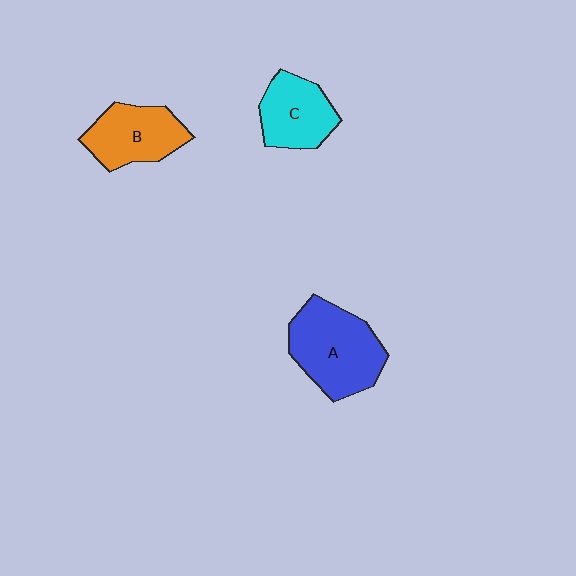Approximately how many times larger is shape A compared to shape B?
Approximately 1.3 times.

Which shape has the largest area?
Shape A (blue).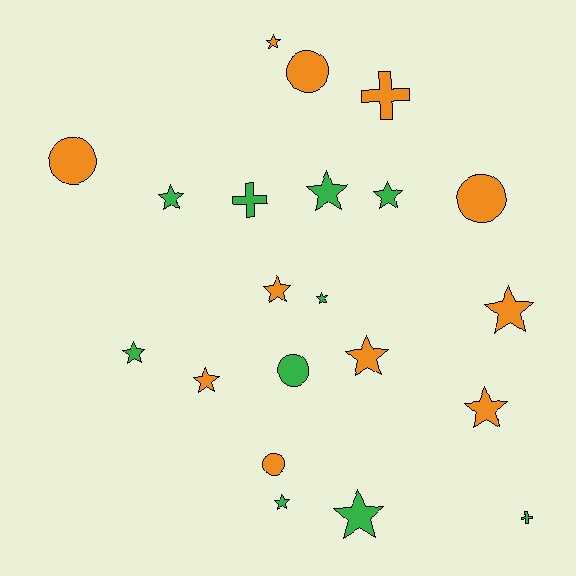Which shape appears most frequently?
Star, with 13 objects.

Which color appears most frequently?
Orange, with 11 objects.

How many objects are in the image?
There are 21 objects.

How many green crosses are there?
There are 2 green crosses.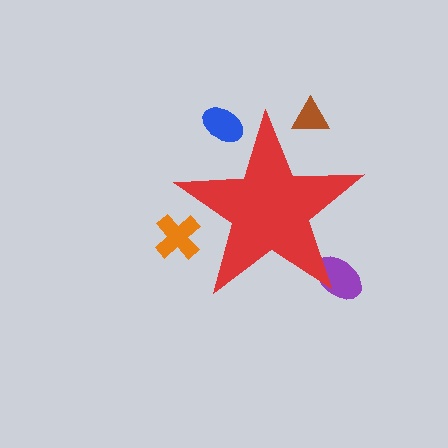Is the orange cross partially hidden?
Yes, the orange cross is partially hidden behind the red star.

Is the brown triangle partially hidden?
Yes, the brown triangle is partially hidden behind the red star.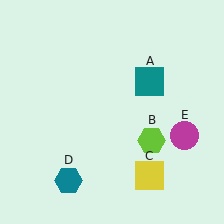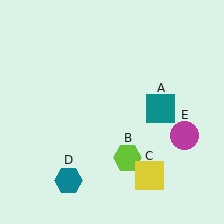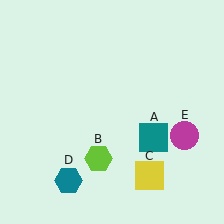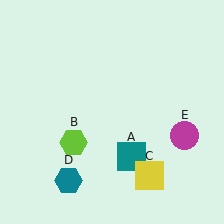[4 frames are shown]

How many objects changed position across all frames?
2 objects changed position: teal square (object A), lime hexagon (object B).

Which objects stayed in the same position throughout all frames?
Yellow square (object C) and teal hexagon (object D) and magenta circle (object E) remained stationary.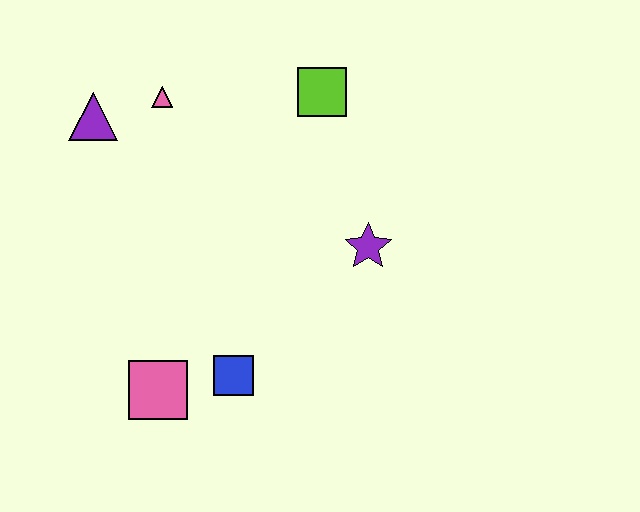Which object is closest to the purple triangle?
The pink triangle is closest to the purple triangle.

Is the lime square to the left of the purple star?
Yes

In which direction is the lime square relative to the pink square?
The lime square is above the pink square.